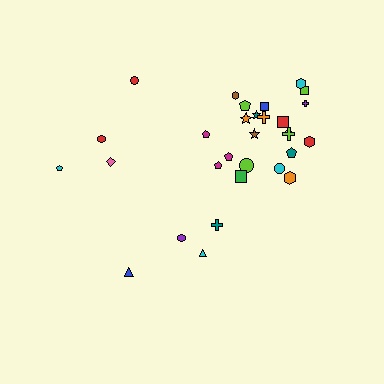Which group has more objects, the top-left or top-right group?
The top-right group.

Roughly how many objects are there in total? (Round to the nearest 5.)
Roughly 30 objects in total.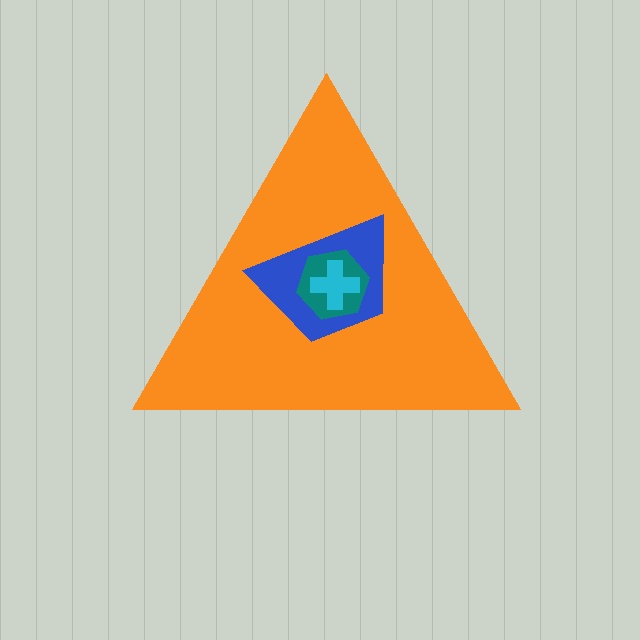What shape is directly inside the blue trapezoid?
The teal hexagon.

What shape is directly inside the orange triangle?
The blue trapezoid.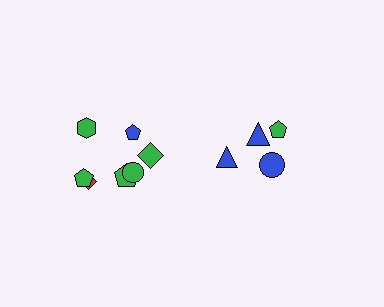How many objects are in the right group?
There are 4 objects.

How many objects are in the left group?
There are 7 objects.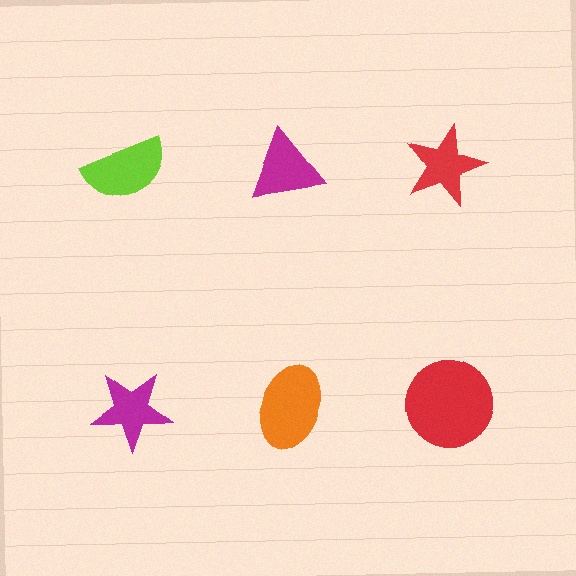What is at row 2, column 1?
A magenta star.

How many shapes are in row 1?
3 shapes.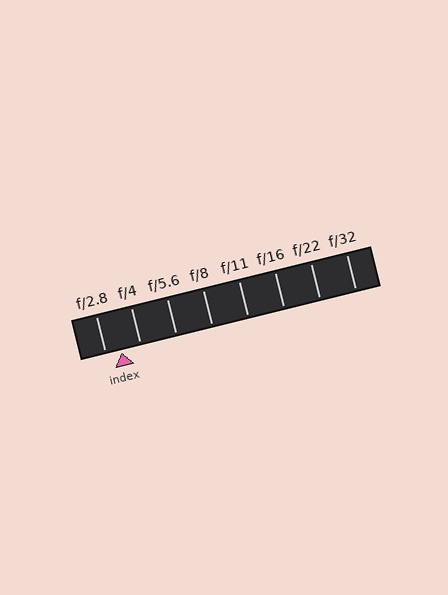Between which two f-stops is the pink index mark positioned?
The index mark is between f/2.8 and f/4.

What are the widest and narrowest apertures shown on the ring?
The widest aperture shown is f/2.8 and the narrowest is f/32.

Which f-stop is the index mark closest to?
The index mark is closest to f/2.8.